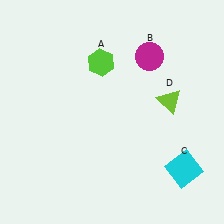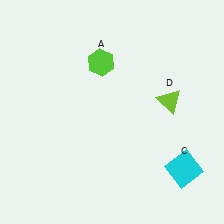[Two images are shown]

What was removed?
The magenta circle (B) was removed in Image 2.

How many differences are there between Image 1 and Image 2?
There is 1 difference between the two images.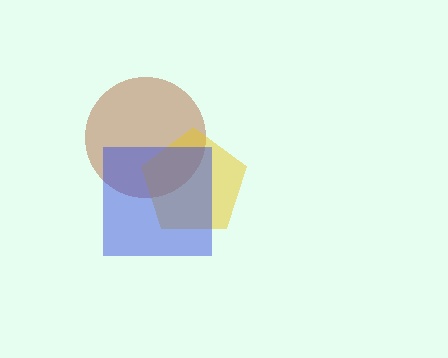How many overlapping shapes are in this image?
There are 3 overlapping shapes in the image.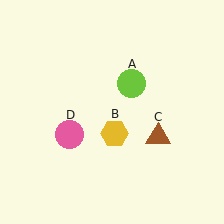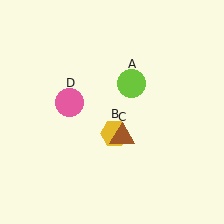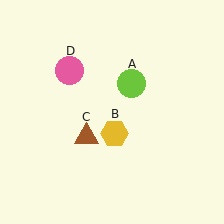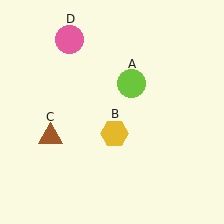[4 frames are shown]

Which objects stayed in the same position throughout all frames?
Lime circle (object A) and yellow hexagon (object B) remained stationary.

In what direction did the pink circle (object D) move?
The pink circle (object D) moved up.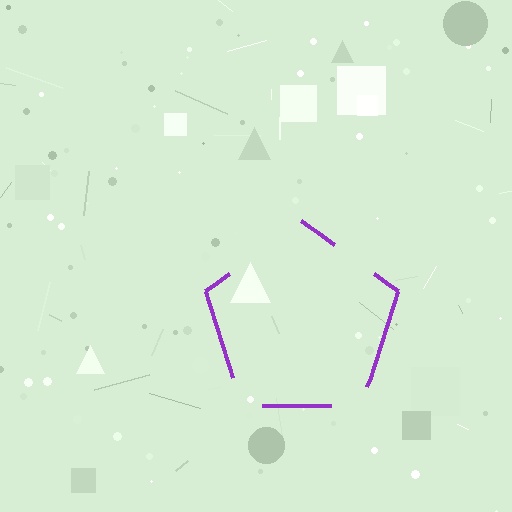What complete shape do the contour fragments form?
The contour fragments form a pentagon.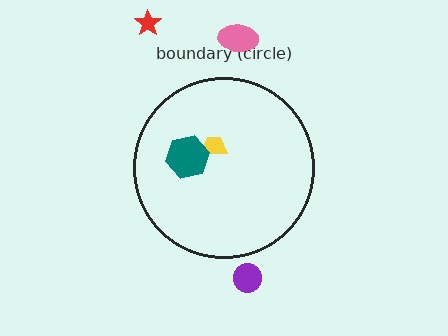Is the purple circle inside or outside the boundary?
Outside.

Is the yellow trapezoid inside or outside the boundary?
Inside.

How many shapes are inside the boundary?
2 inside, 3 outside.